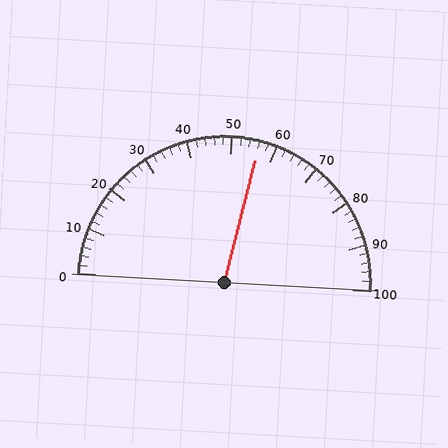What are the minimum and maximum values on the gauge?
The gauge ranges from 0 to 100.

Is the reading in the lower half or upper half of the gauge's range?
The reading is in the upper half of the range (0 to 100).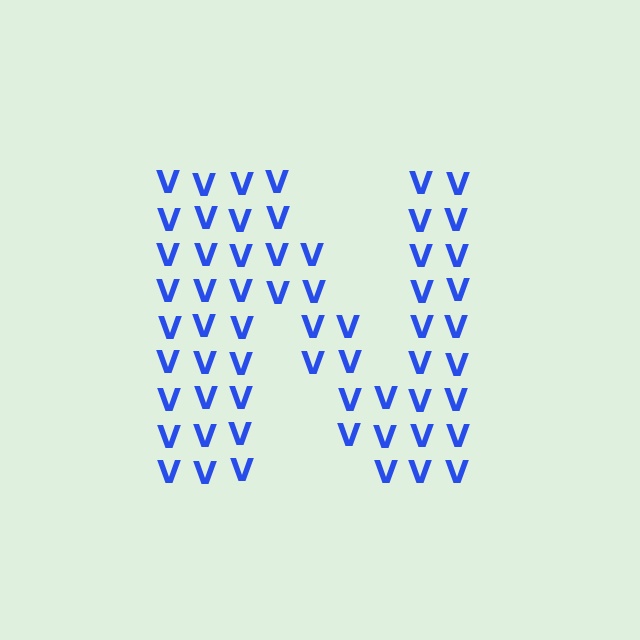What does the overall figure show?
The overall figure shows the letter N.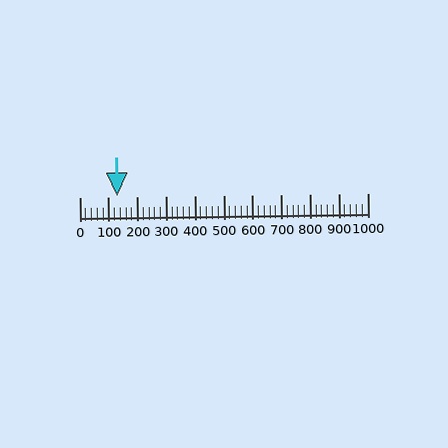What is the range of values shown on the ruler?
The ruler shows values from 0 to 1000.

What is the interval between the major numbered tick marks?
The major tick marks are spaced 100 units apart.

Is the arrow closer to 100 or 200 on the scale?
The arrow is closer to 100.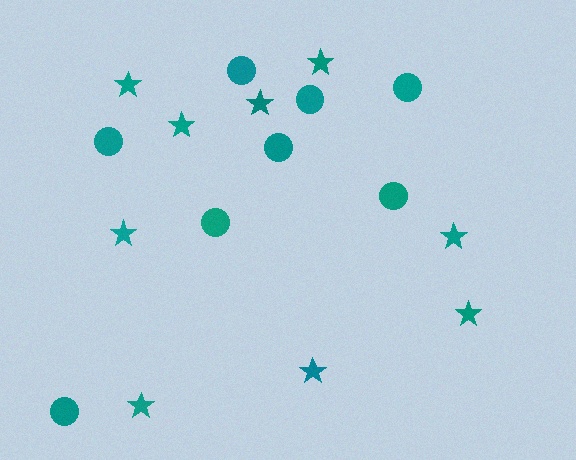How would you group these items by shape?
There are 2 groups: one group of circles (8) and one group of stars (9).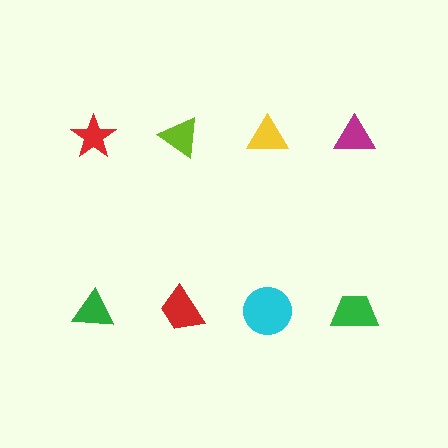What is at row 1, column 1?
A red star.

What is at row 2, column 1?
A green triangle.